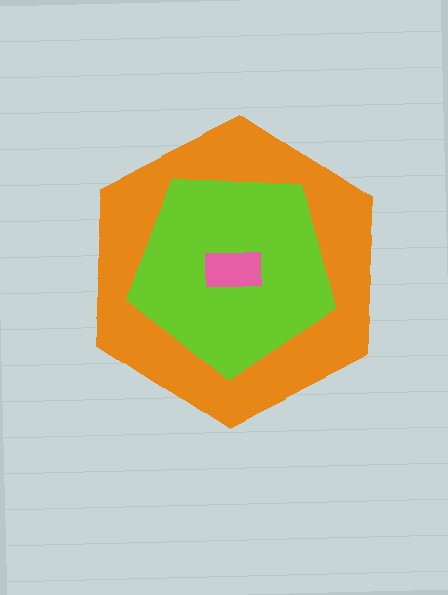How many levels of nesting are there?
3.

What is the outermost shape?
The orange hexagon.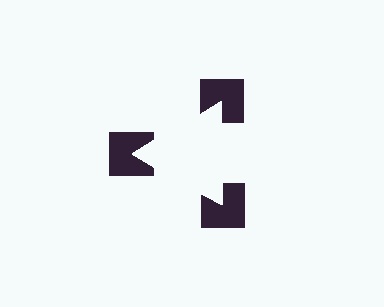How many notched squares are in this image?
There are 3 — one at each vertex of the illusory triangle.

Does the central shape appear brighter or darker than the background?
It typically appears slightly brighter than the background, even though no actual brightness change is drawn.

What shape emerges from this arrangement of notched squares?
An illusory triangle — its edges are inferred from the aligned wedge cuts in the notched squares, not physically drawn.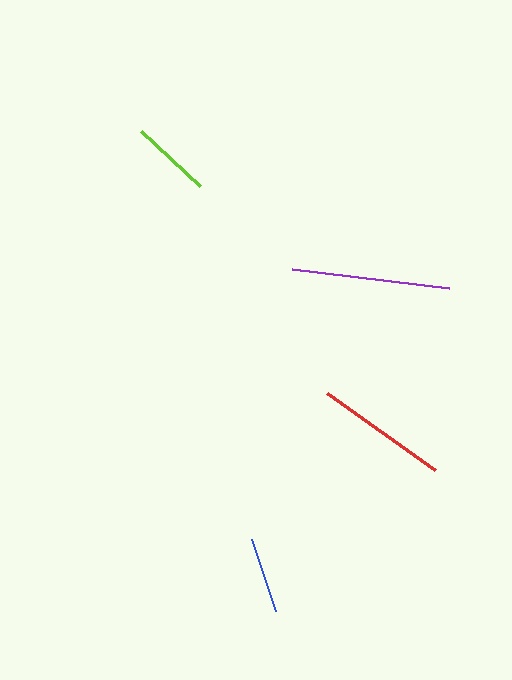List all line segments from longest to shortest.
From longest to shortest: purple, red, lime, blue.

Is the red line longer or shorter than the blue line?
The red line is longer than the blue line.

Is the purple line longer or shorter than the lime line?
The purple line is longer than the lime line.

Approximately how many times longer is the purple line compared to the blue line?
The purple line is approximately 2.1 times the length of the blue line.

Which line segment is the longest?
The purple line is the longest at approximately 158 pixels.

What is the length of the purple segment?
The purple segment is approximately 158 pixels long.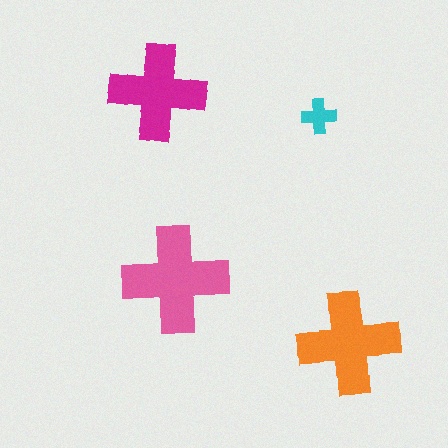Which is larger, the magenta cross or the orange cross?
The orange one.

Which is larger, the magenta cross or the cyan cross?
The magenta one.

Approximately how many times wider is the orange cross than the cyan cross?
About 3 times wider.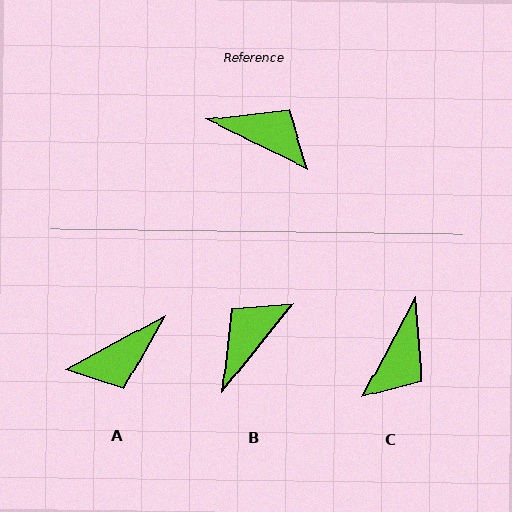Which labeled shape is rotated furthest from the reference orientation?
A, about 126 degrees away.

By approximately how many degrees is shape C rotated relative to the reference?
Approximately 93 degrees clockwise.